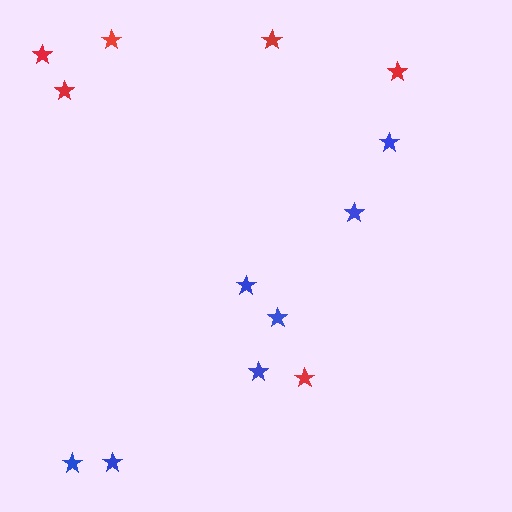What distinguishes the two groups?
There are 2 groups: one group of blue stars (7) and one group of red stars (6).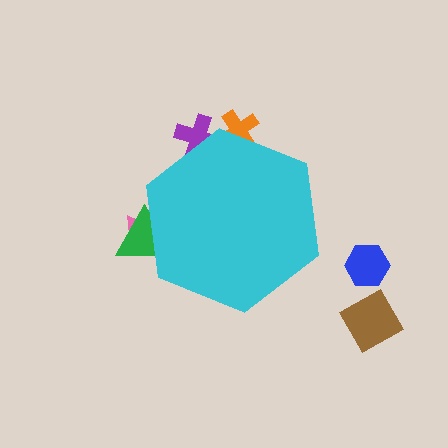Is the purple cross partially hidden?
Yes, the purple cross is partially hidden behind the cyan hexagon.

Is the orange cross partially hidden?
Yes, the orange cross is partially hidden behind the cyan hexagon.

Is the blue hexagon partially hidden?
No, the blue hexagon is fully visible.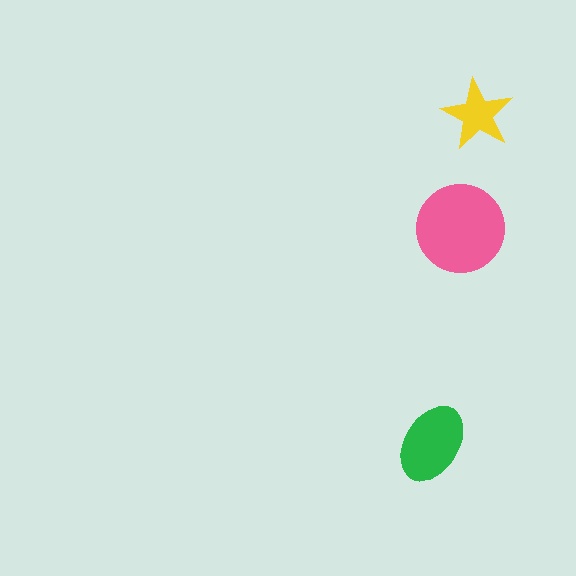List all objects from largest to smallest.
The pink circle, the green ellipse, the yellow star.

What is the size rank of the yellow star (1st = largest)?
3rd.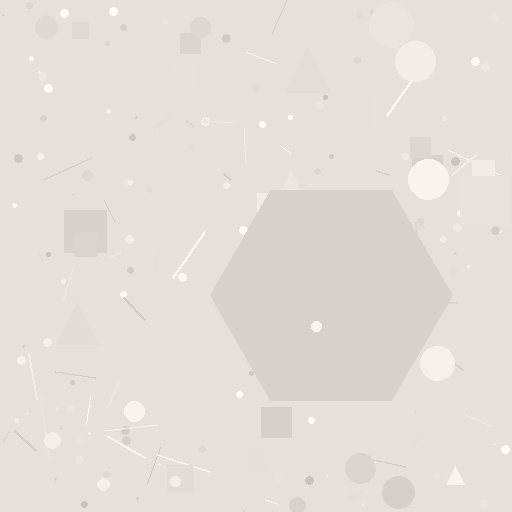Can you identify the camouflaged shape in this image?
The camouflaged shape is a hexagon.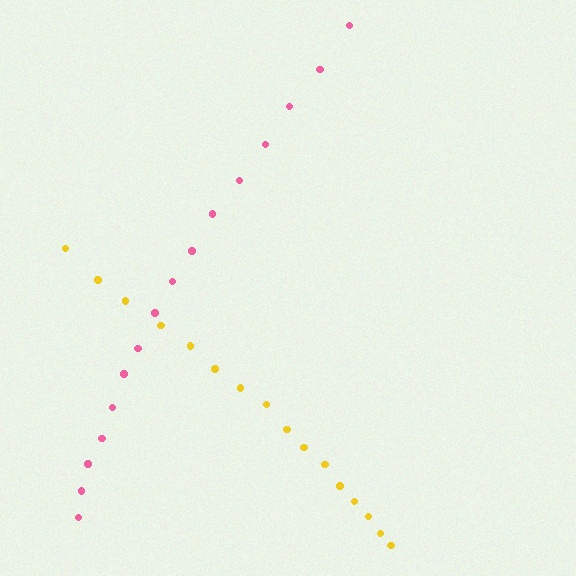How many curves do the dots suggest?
There are 2 distinct paths.